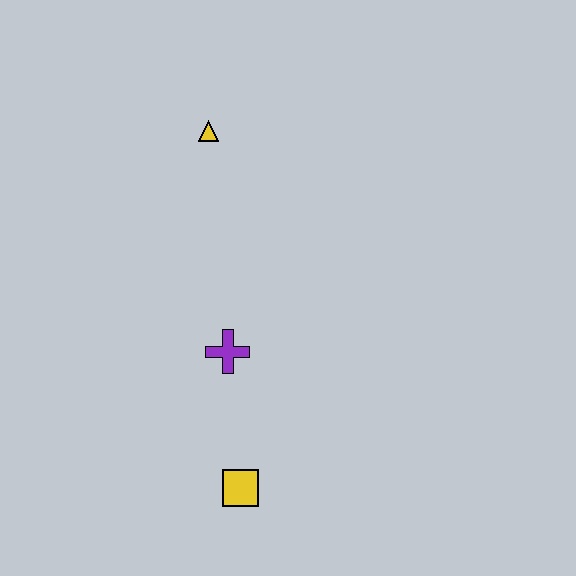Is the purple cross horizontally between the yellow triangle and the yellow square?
Yes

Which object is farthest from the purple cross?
The yellow triangle is farthest from the purple cross.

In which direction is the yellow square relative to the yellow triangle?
The yellow square is below the yellow triangle.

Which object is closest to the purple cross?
The yellow square is closest to the purple cross.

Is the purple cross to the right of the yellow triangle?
Yes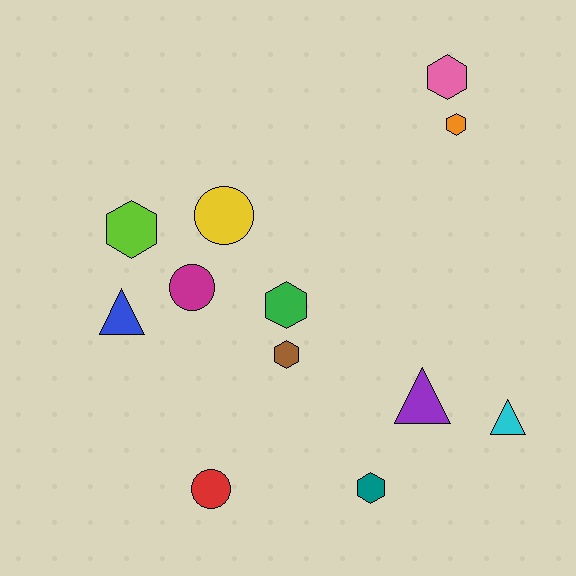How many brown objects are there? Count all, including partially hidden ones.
There is 1 brown object.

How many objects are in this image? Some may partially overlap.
There are 12 objects.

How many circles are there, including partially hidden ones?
There are 3 circles.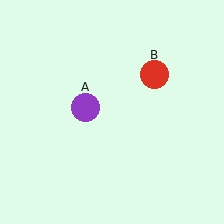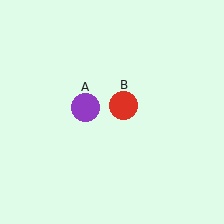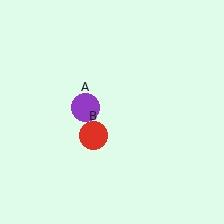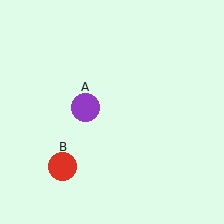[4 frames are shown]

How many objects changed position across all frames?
1 object changed position: red circle (object B).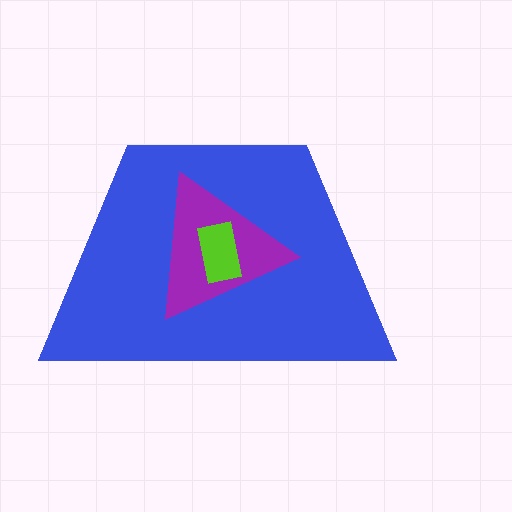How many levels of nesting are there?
3.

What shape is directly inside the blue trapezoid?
The purple triangle.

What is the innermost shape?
The lime rectangle.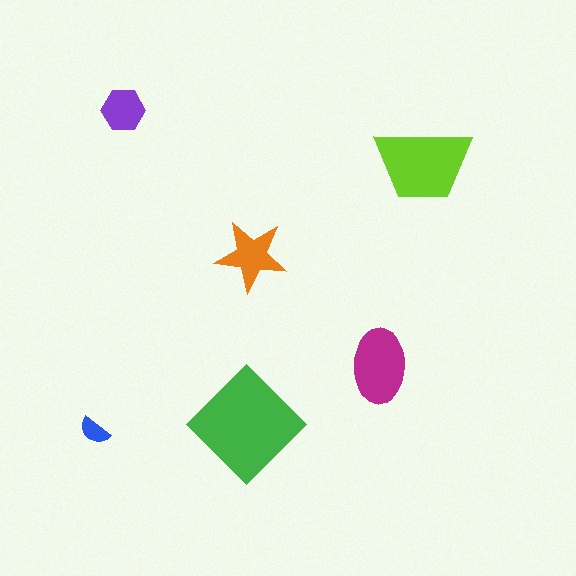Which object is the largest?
The green diamond.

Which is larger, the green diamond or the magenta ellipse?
The green diamond.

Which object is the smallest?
The blue semicircle.